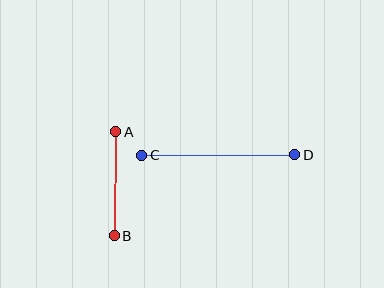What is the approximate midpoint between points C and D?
The midpoint is at approximately (218, 155) pixels.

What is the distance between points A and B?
The distance is approximately 104 pixels.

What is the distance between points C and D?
The distance is approximately 153 pixels.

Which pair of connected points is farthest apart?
Points C and D are farthest apart.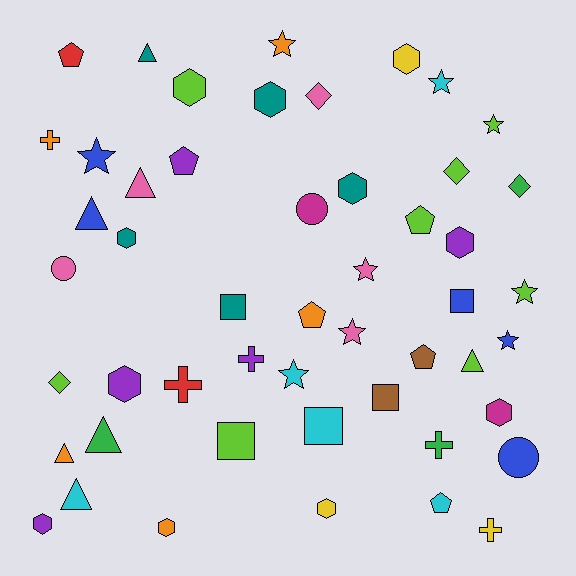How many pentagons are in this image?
There are 6 pentagons.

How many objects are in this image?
There are 50 objects.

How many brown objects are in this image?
There are 2 brown objects.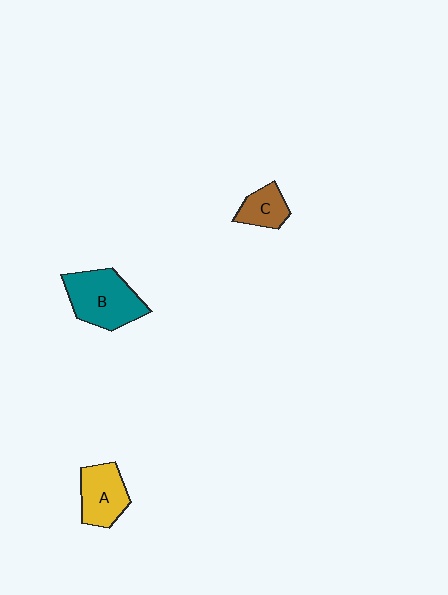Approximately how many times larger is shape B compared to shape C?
Approximately 2.1 times.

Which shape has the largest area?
Shape B (teal).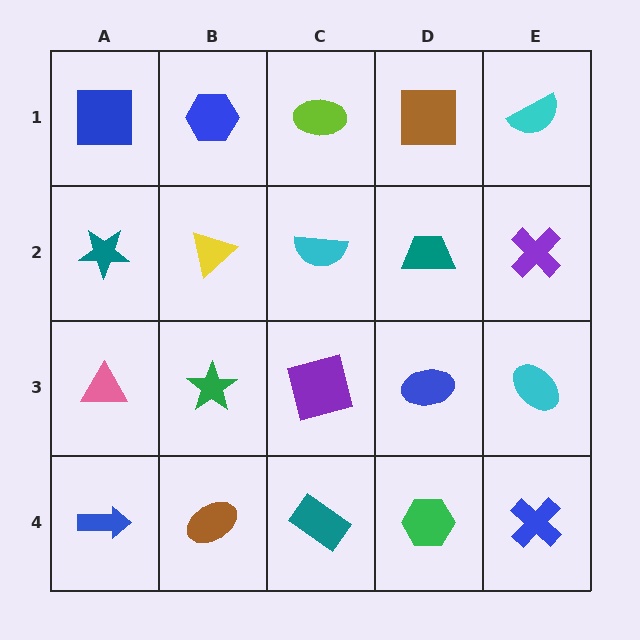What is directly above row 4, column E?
A cyan ellipse.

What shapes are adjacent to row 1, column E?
A purple cross (row 2, column E), a brown square (row 1, column D).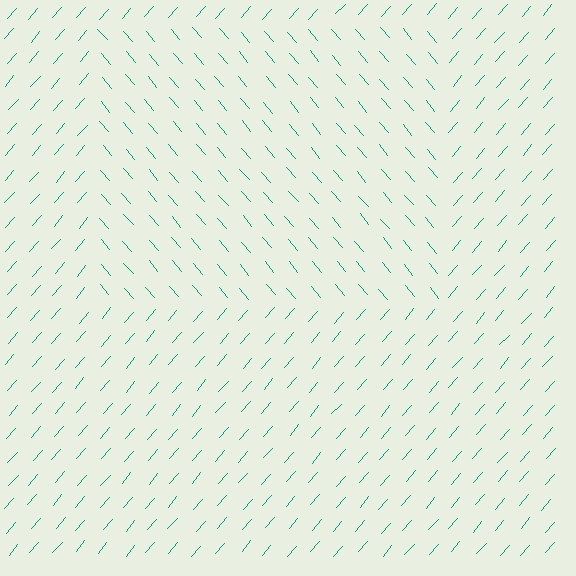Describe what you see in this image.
The image is filled with small teal line segments. A rectangle region in the image has lines oriented differently from the surrounding lines, creating a visible texture boundary.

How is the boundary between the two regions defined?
The boundary is defined purely by a change in line orientation (approximately 81 degrees difference). All lines are the same color and thickness.